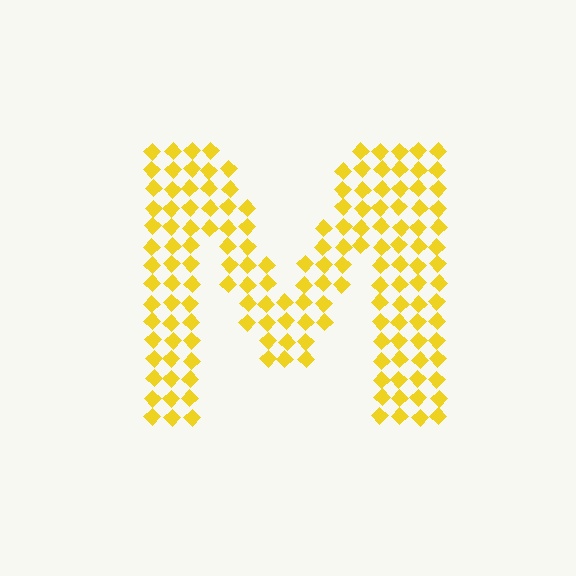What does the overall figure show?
The overall figure shows the letter M.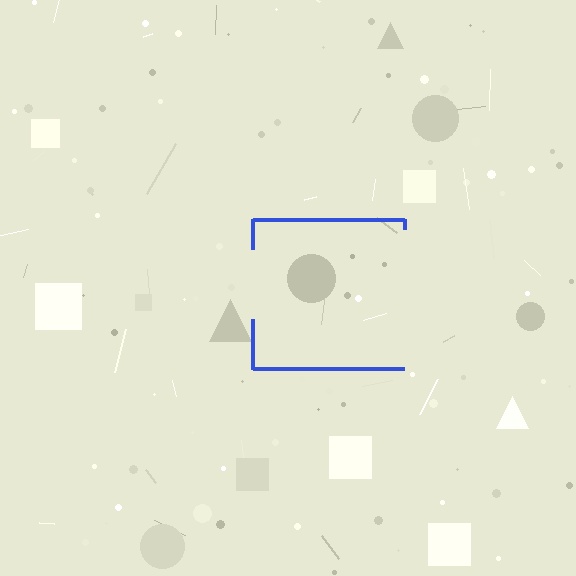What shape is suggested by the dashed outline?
The dashed outline suggests a square.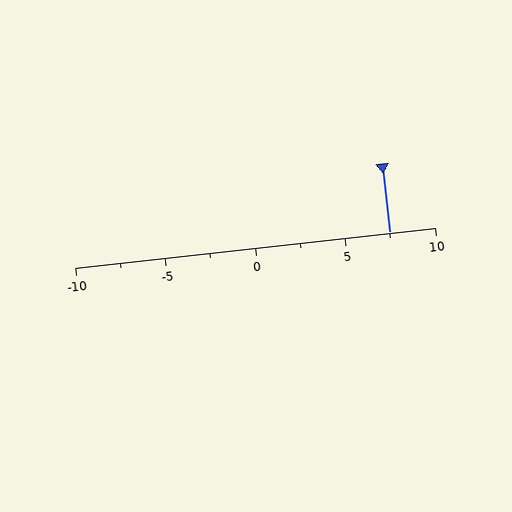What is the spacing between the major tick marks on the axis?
The major ticks are spaced 5 apart.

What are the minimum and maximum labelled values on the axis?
The axis runs from -10 to 10.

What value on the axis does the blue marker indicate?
The marker indicates approximately 7.5.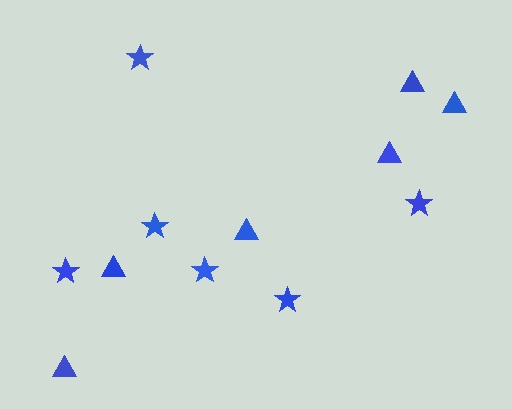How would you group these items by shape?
There are 2 groups: one group of stars (6) and one group of triangles (6).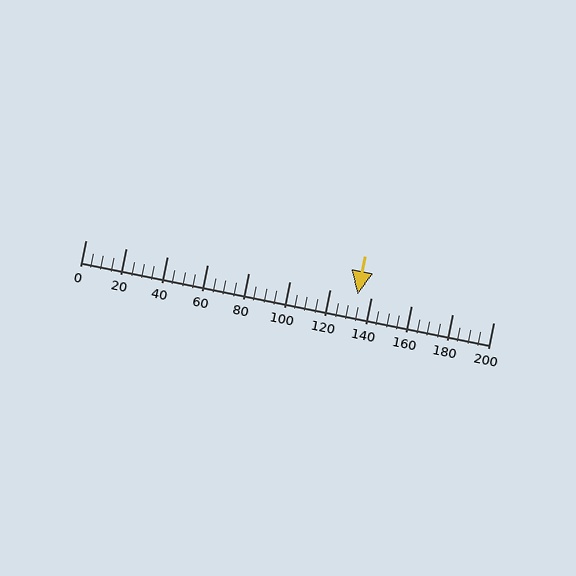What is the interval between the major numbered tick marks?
The major tick marks are spaced 20 units apart.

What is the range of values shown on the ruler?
The ruler shows values from 0 to 200.